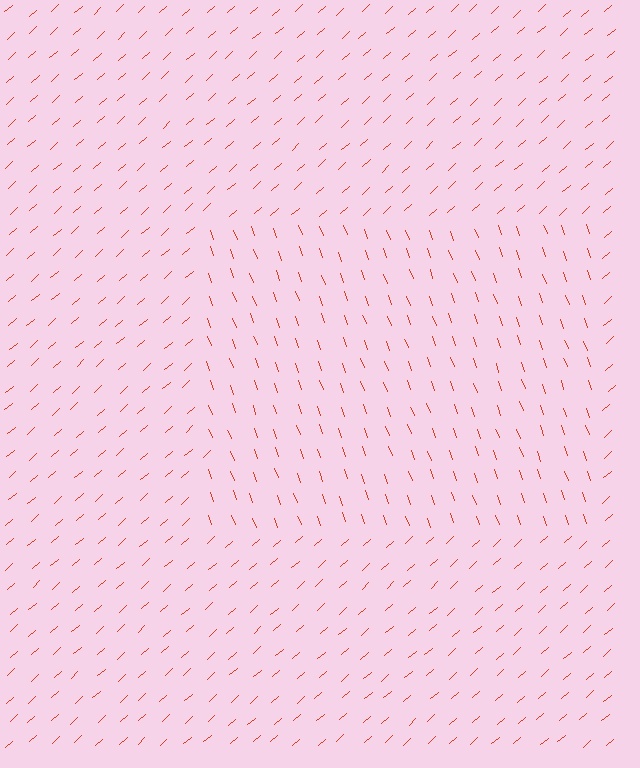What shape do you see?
I see a rectangle.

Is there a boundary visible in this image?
Yes, there is a texture boundary formed by a change in line orientation.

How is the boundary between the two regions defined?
The boundary is defined purely by a change in line orientation (approximately 69 degrees difference). All lines are the same color and thickness.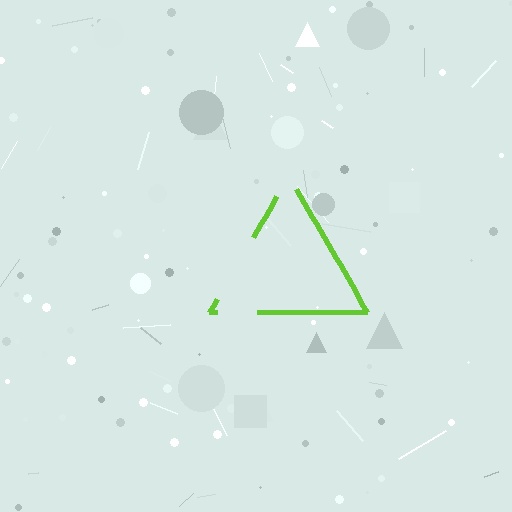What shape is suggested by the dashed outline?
The dashed outline suggests a triangle.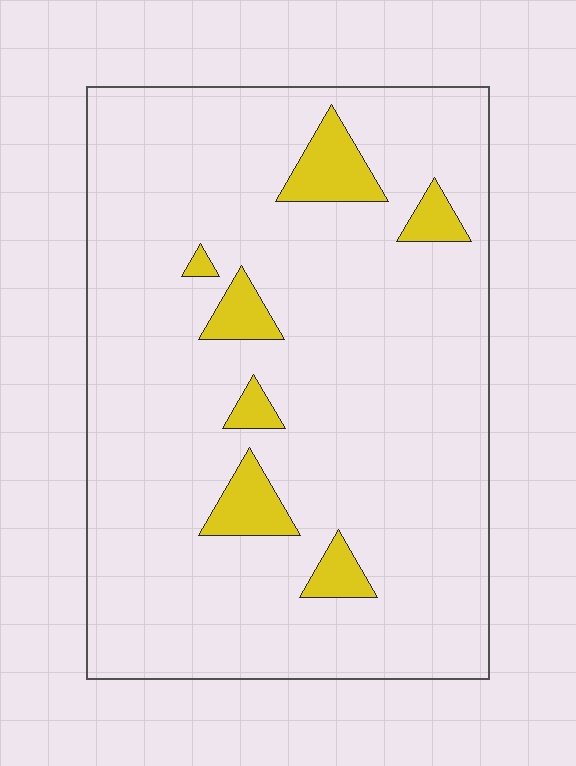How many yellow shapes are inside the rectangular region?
7.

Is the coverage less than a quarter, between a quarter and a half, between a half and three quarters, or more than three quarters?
Less than a quarter.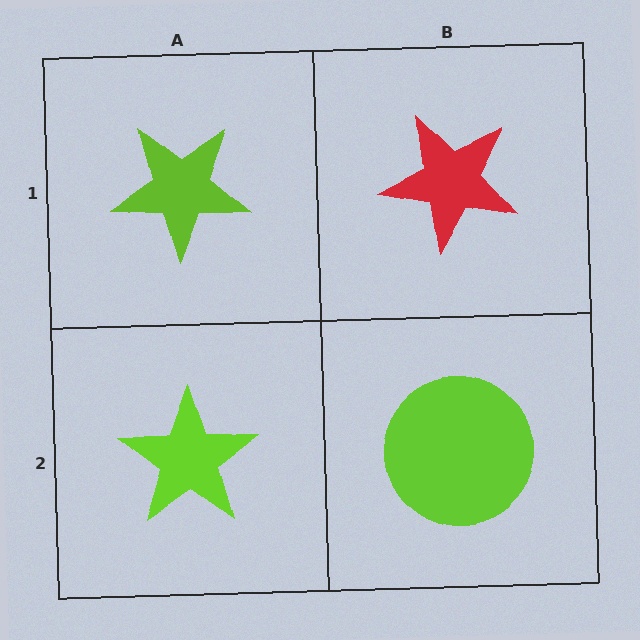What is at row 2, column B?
A lime circle.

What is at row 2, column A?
A lime star.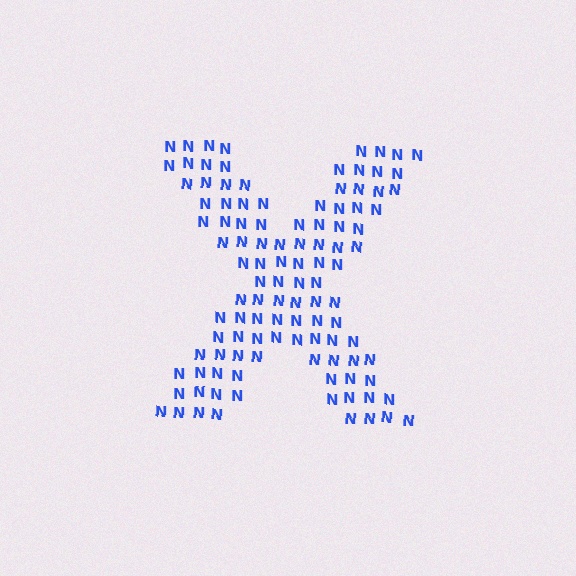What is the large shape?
The large shape is the letter X.